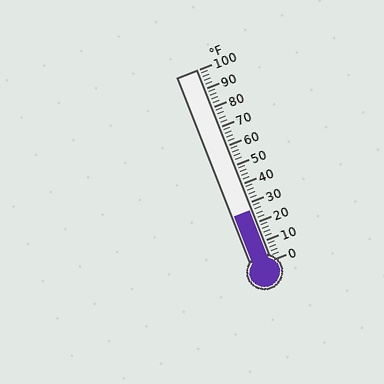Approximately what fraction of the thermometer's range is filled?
The thermometer is filled to approximately 25% of its range.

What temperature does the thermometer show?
The thermometer shows approximately 26°F.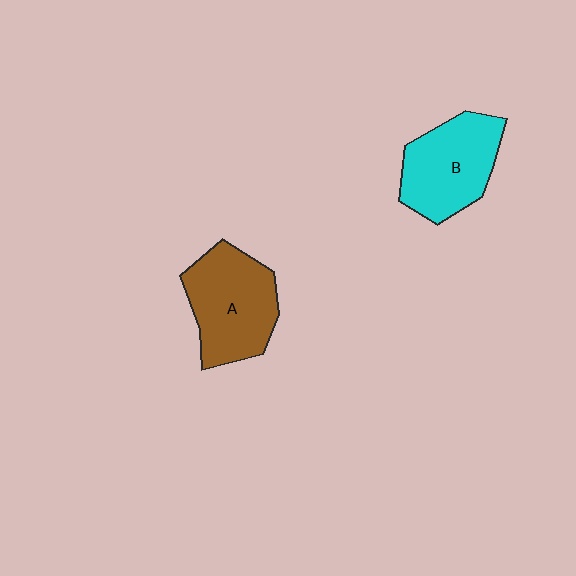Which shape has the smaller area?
Shape B (cyan).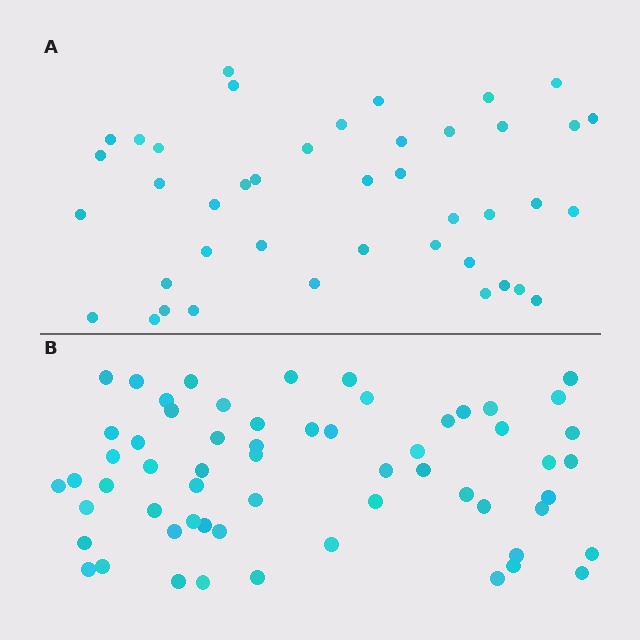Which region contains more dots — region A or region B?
Region B (the bottom region) has more dots.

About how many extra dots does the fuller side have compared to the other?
Region B has approximately 20 more dots than region A.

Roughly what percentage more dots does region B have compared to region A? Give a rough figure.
About 45% more.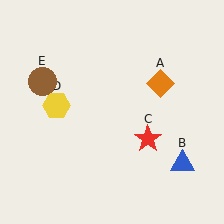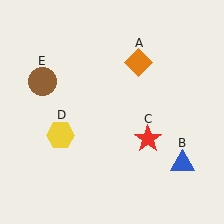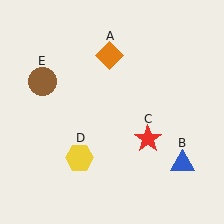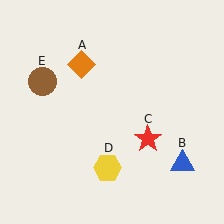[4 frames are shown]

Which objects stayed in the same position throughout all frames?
Blue triangle (object B) and red star (object C) and brown circle (object E) remained stationary.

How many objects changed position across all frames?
2 objects changed position: orange diamond (object A), yellow hexagon (object D).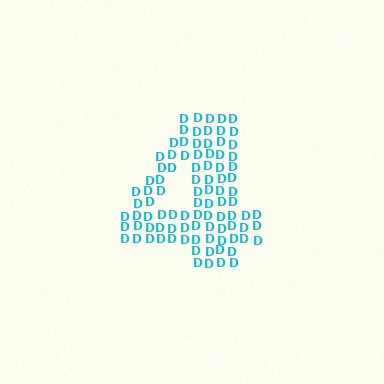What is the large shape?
The large shape is the digit 4.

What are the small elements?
The small elements are letter D's.